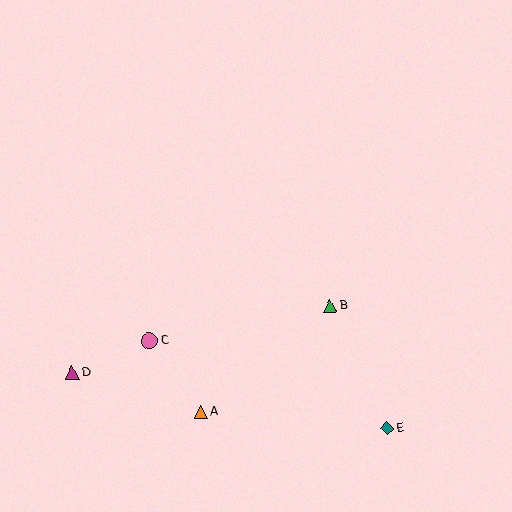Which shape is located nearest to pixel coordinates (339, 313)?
The green triangle (labeled B) at (330, 306) is nearest to that location.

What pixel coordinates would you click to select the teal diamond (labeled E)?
Click at (387, 428) to select the teal diamond E.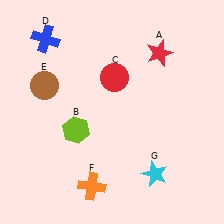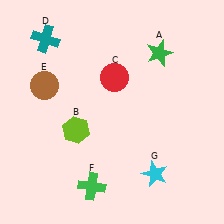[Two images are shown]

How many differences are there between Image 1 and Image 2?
There are 3 differences between the two images.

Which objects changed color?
A changed from red to green. D changed from blue to teal. F changed from orange to green.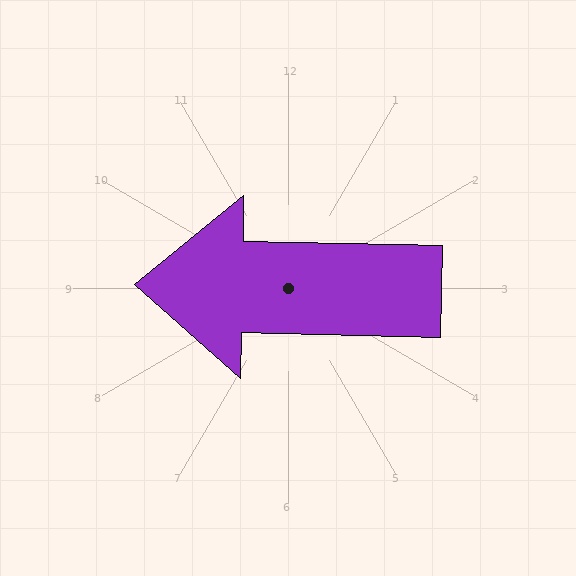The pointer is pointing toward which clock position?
Roughly 9 o'clock.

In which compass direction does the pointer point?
West.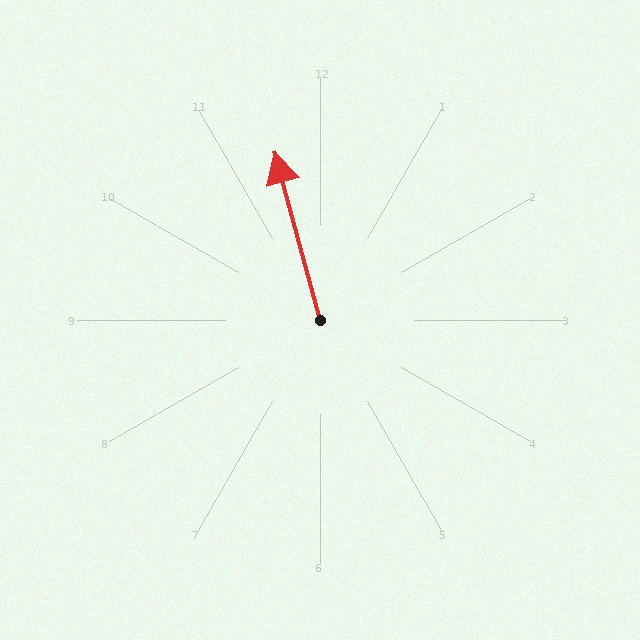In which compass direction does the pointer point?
North.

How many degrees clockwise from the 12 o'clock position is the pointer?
Approximately 345 degrees.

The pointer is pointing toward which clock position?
Roughly 12 o'clock.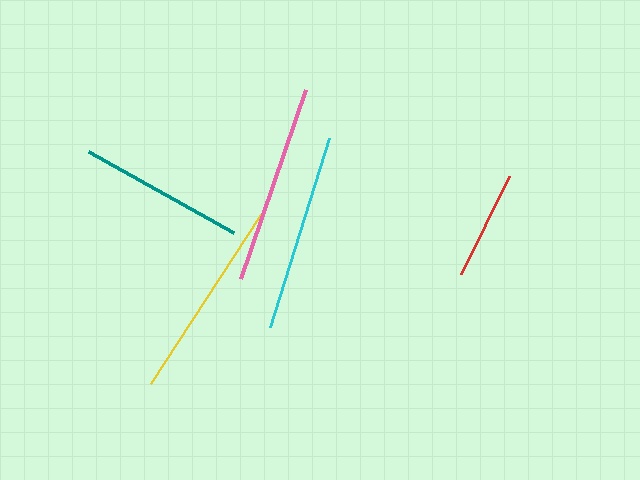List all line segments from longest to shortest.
From longest to shortest: yellow, pink, cyan, teal, red.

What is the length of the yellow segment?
The yellow segment is approximately 202 pixels long.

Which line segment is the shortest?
The red line is the shortest at approximately 109 pixels.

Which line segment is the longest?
The yellow line is the longest at approximately 202 pixels.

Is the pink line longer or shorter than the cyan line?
The pink line is longer than the cyan line.